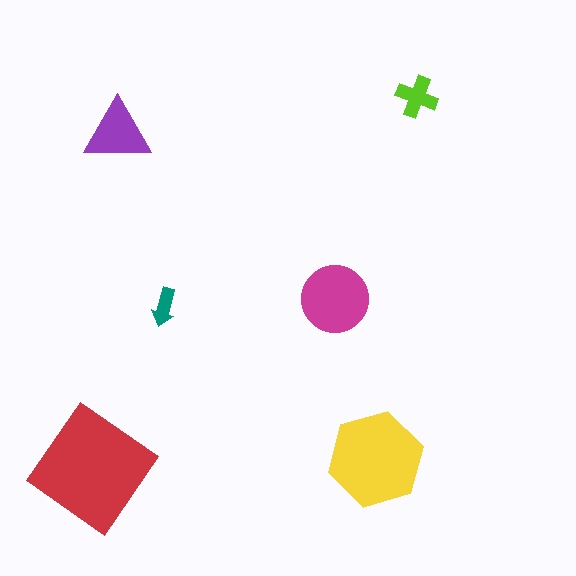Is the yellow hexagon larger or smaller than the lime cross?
Larger.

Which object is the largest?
The red diamond.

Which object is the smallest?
The teal arrow.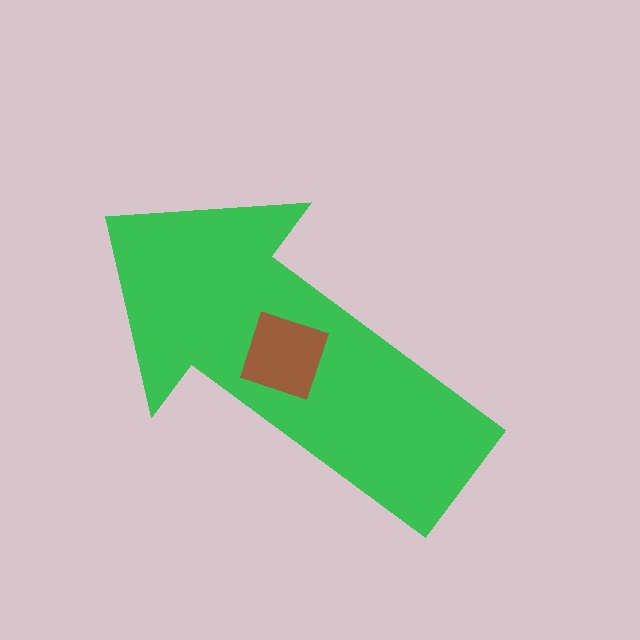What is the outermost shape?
The green arrow.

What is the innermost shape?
The brown diamond.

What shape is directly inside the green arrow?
The brown diamond.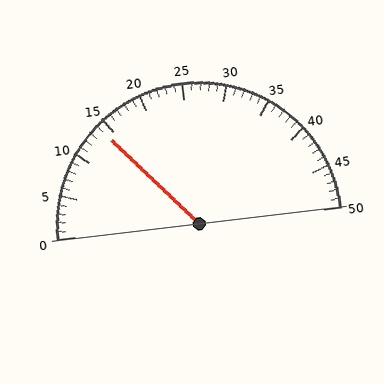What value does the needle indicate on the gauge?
The needle indicates approximately 14.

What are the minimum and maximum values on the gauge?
The gauge ranges from 0 to 50.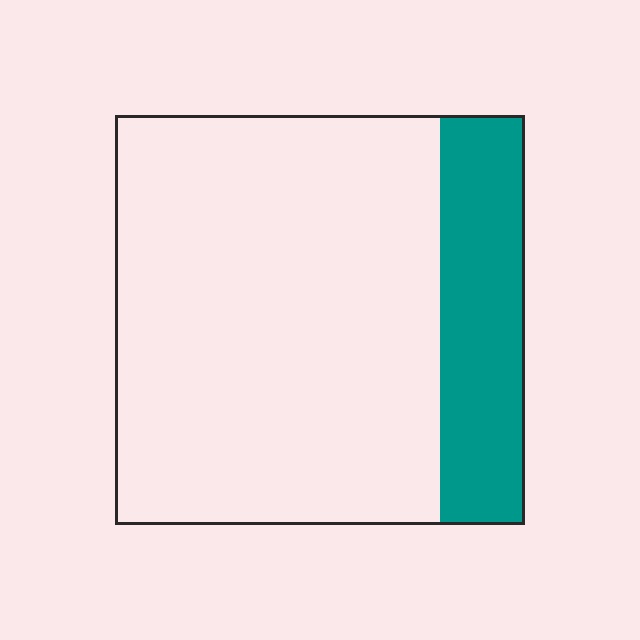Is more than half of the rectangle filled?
No.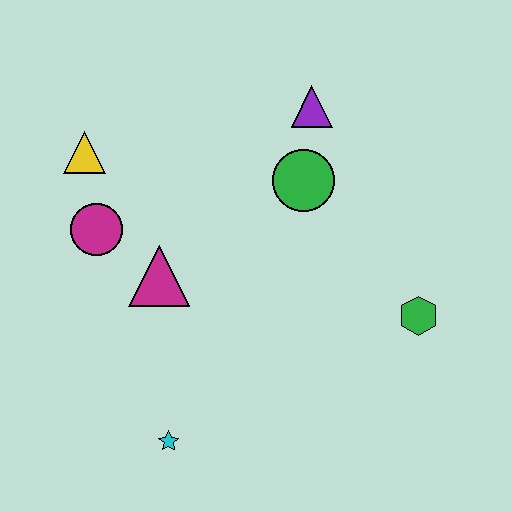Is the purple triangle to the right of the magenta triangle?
Yes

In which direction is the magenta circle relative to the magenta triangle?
The magenta circle is to the left of the magenta triangle.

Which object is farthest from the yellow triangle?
The green hexagon is farthest from the yellow triangle.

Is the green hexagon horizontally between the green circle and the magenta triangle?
No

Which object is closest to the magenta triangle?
The magenta circle is closest to the magenta triangle.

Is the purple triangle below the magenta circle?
No